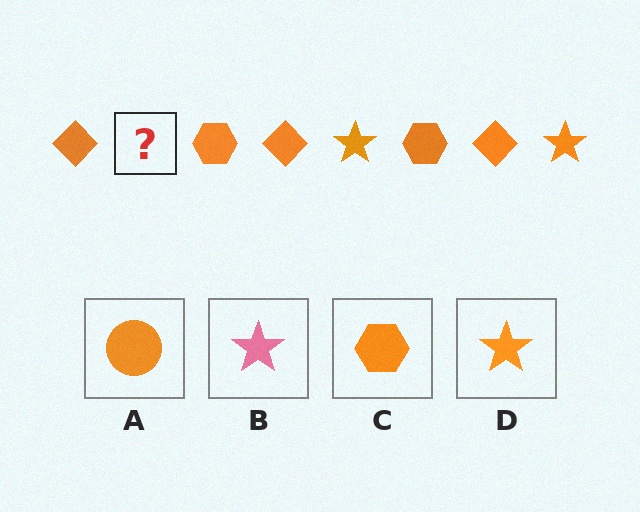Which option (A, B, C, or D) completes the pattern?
D.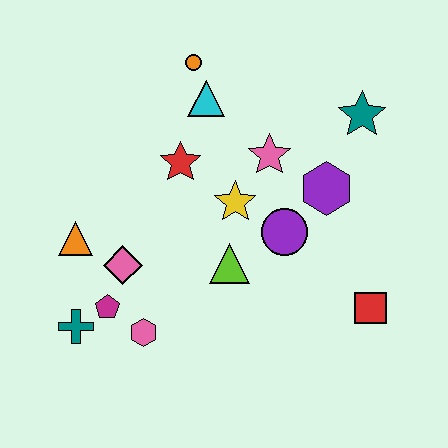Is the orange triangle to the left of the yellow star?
Yes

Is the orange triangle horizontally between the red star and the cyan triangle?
No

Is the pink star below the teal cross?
No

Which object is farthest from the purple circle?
The teal cross is farthest from the purple circle.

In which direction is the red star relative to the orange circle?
The red star is below the orange circle.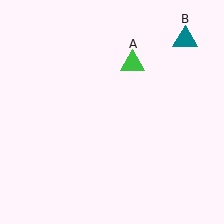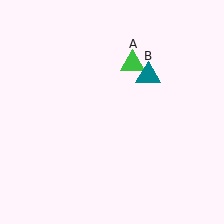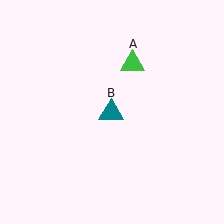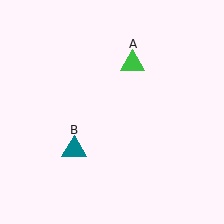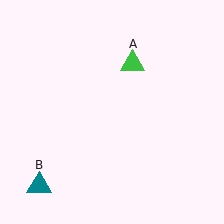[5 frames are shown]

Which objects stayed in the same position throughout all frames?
Green triangle (object A) remained stationary.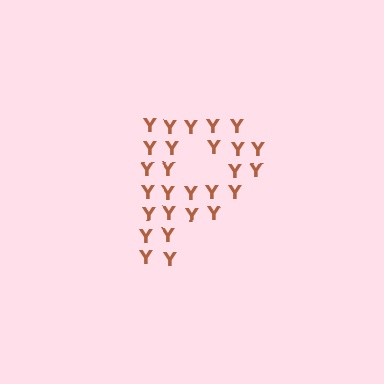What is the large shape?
The large shape is the letter P.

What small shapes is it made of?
It is made of small letter Y's.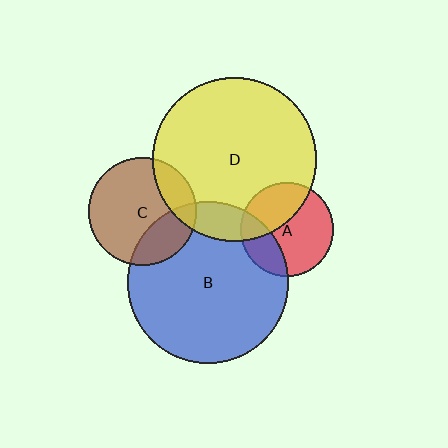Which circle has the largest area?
Circle D (yellow).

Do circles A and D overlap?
Yes.